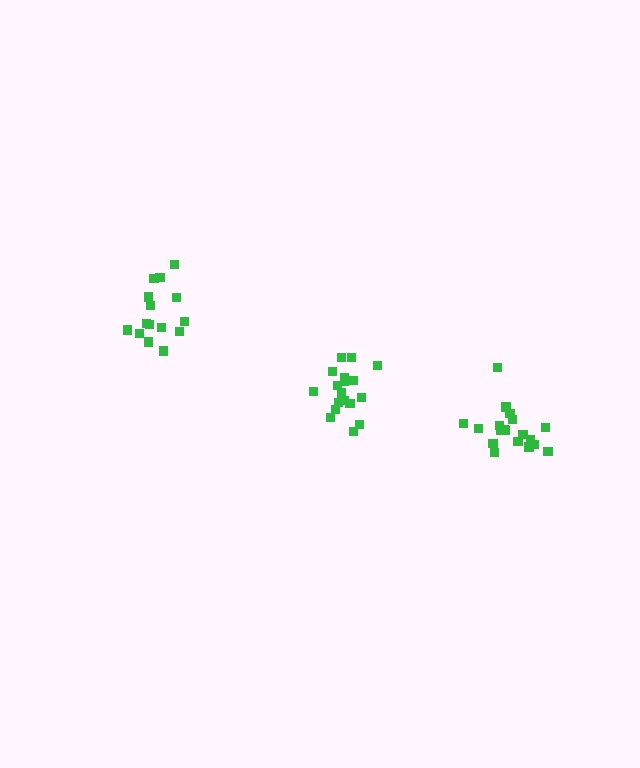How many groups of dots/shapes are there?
There are 3 groups.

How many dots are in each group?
Group 1: 15 dots, Group 2: 18 dots, Group 3: 19 dots (52 total).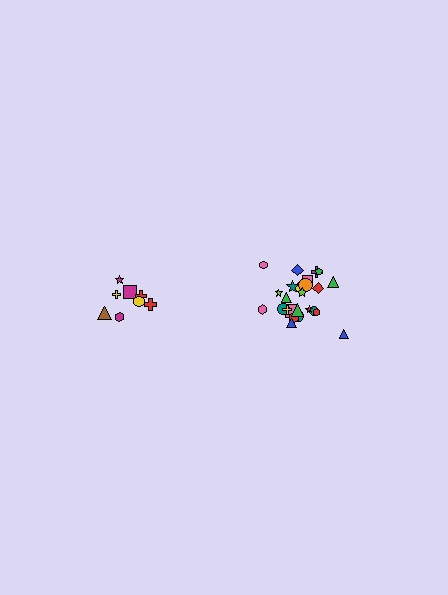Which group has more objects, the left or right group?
The right group.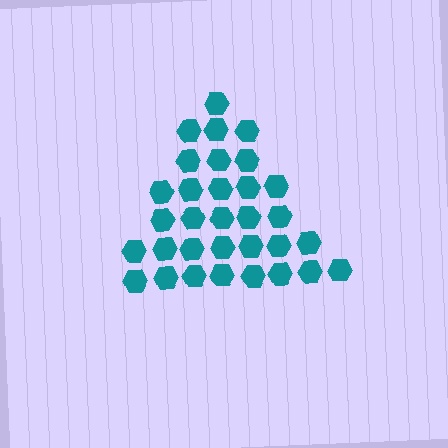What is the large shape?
The large shape is a triangle.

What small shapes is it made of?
It is made of small hexagons.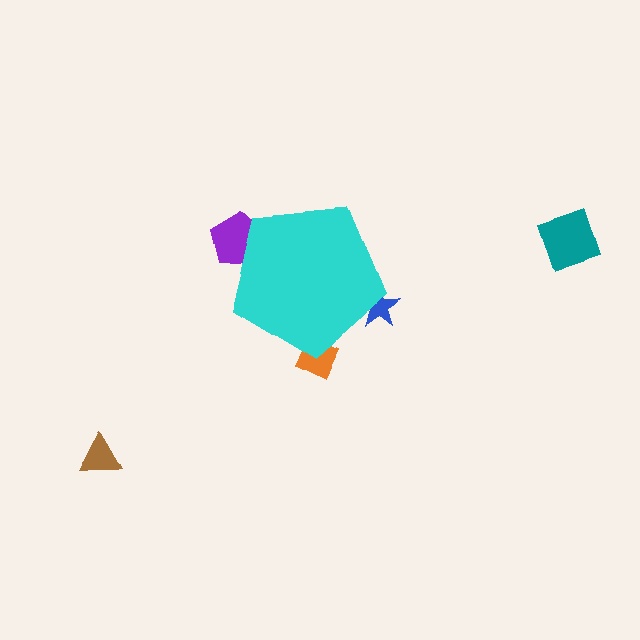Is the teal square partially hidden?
No, the teal square is fully visible.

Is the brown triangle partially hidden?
No, the brown triangle is fully visible.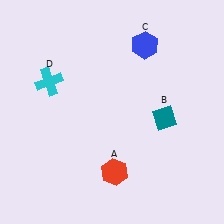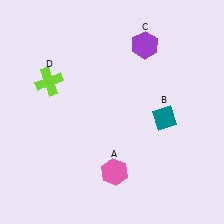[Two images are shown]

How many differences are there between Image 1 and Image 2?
There are 3 differences between the two images.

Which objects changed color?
A changed from red to pink. C changed from blue to purple. D changed from cyan to lime.